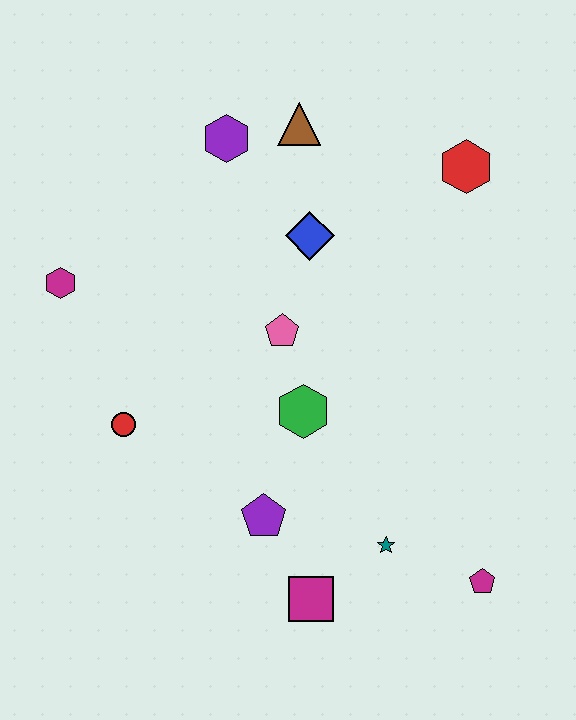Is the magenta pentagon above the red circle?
No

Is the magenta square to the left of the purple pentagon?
No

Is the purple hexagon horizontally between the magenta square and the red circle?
Yes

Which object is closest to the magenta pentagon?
The teal star is closest to the magenta pentagon.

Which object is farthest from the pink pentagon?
The magenta pentagon is farthest from the pink pentagon.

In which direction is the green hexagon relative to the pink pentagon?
The green hexagon is below the pink pentagon.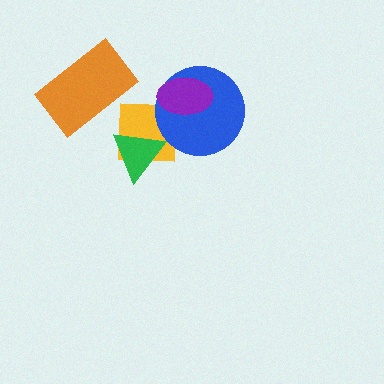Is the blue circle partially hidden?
Yes, it is partially covered by another shape.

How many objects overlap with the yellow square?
4 objects overlap with the yellow square.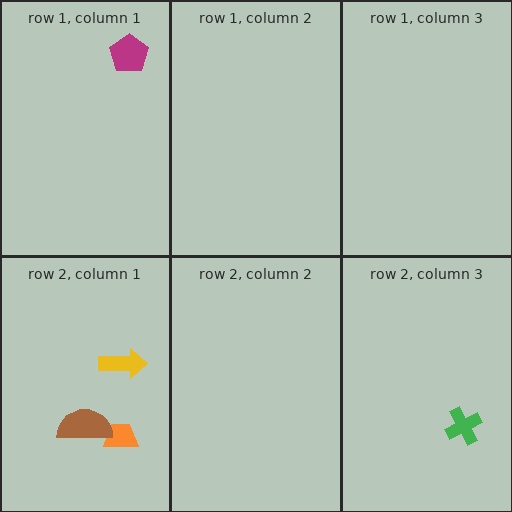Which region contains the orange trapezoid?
The row 2, column 1 region.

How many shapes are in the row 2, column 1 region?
3.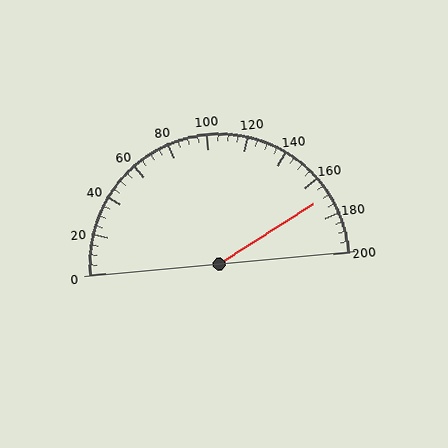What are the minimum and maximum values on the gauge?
The gauge ranges from 0 to 200.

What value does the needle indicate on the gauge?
The needle indicates approximately 170.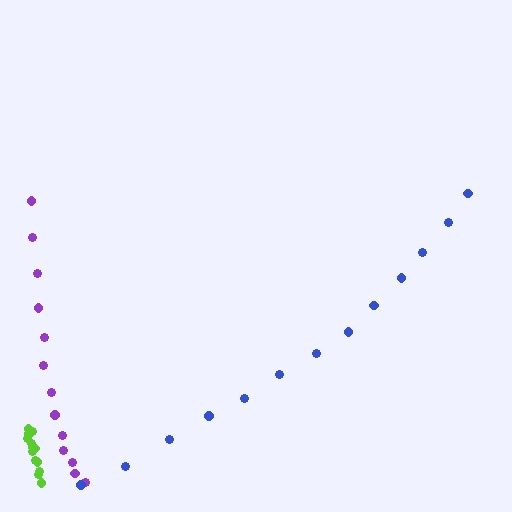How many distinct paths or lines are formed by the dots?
There are 3 distinct paths.